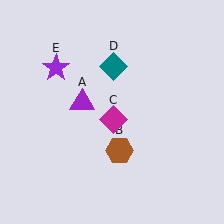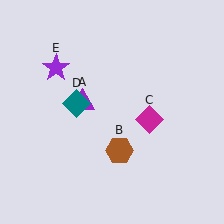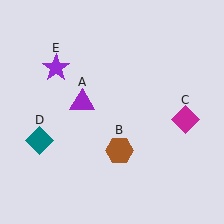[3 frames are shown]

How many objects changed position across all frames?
2 objects changed position: magenta diamond (object C), teal diamond (object D).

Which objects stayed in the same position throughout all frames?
Purple triangle (object A) and brown hexagon (object B) and purple star (object E) remained stationary.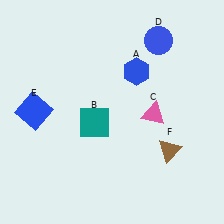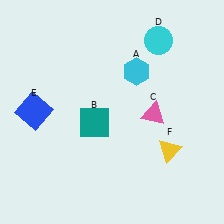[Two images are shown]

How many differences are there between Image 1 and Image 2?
There are 3 differences between the two images.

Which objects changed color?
A changed from blue to cyan. D changed from blue to cyan. F changed from brown to yellow.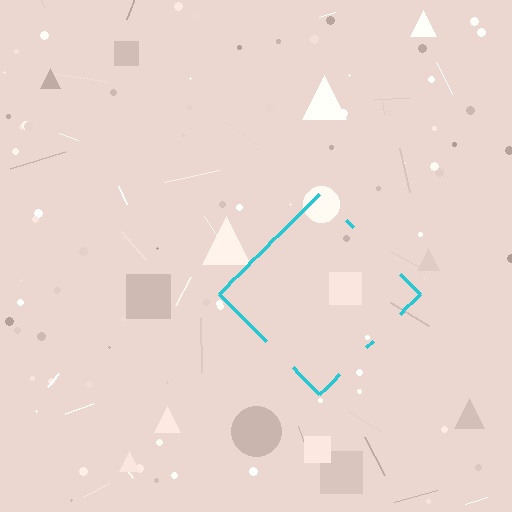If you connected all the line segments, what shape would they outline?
They would outline a diamond.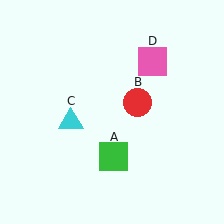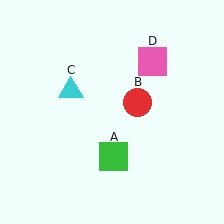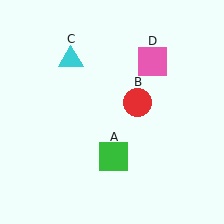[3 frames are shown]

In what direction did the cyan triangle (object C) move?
The cyan triangle (object C) moved up.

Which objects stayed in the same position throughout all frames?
Green square (object A) and red circle (object B) and pink square (object D) remained stationary.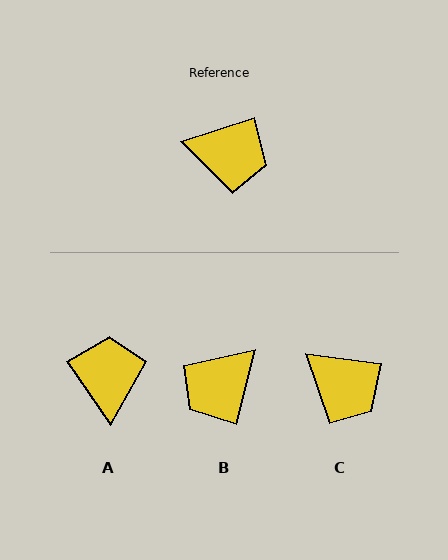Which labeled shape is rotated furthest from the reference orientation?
B, about 122 degrees away.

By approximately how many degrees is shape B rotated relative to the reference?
Approximately 122 degrees clockwise.